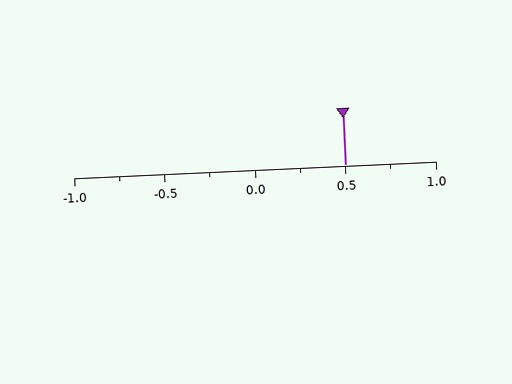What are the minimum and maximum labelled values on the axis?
The axis runs from -1.0 to 1.0.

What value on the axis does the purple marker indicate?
The marker indicates approximately 0.5.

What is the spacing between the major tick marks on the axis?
The major ticks are spaced 0.5 apart.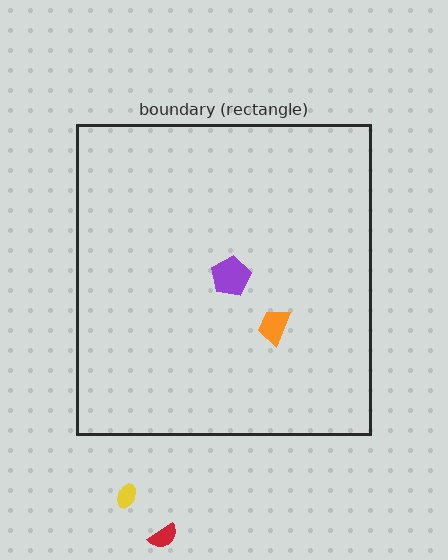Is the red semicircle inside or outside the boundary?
Outside.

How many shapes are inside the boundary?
2 inside, 2 outside.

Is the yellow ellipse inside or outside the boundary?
Outside.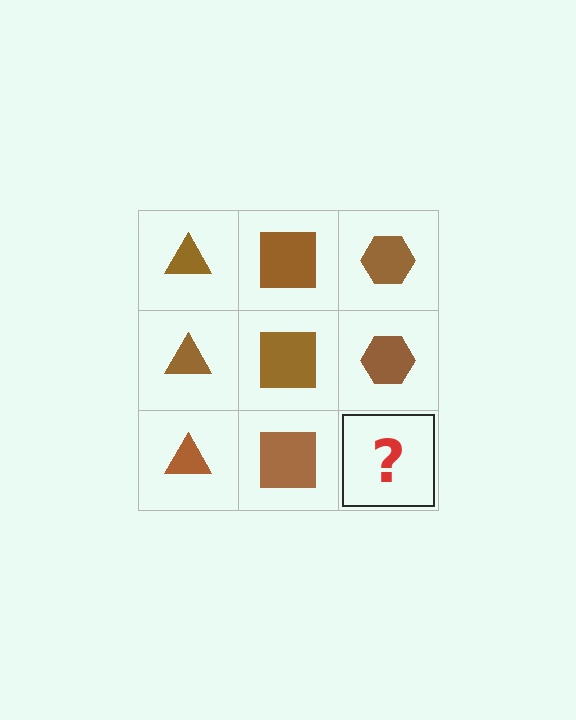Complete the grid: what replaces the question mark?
The question mark should be replaced with a brown hexagon.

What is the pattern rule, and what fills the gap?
The rule is that each column has a consistent shape. The gap should be filled with a brown hexagon.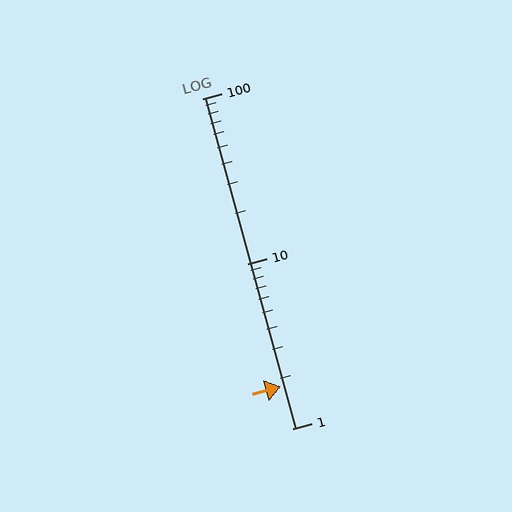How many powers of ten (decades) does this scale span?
The scale spans 2 decades, from 1 to 100.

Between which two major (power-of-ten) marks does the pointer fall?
The pointer is between 1 and 10.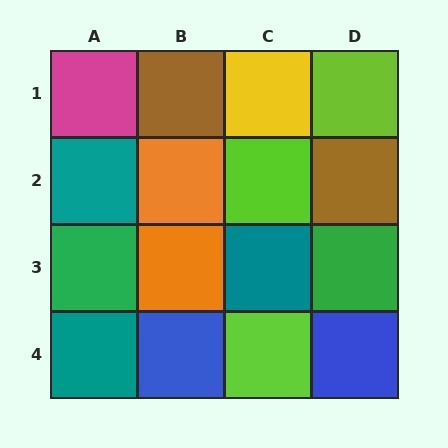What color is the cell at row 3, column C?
Teal.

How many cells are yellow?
1 cell is yellow.